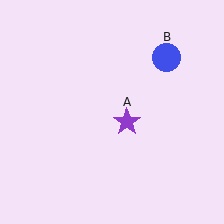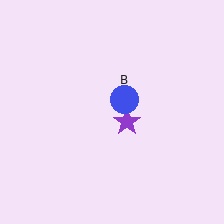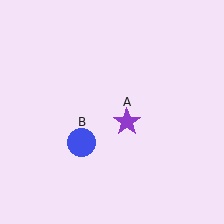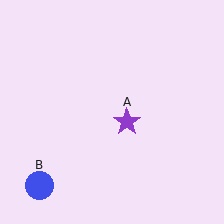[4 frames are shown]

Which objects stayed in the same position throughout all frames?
Purple star (object A) remained stationary.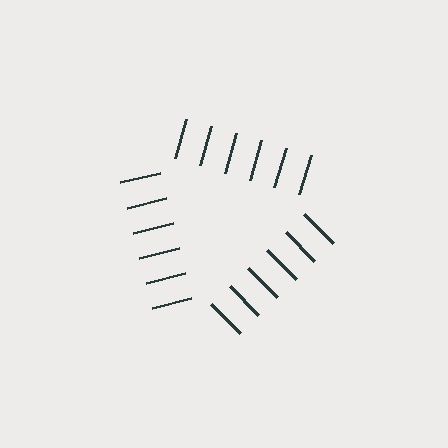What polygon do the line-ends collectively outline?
An illusory triangle — the line segments terminate on its edges but no continuous stroke is drawn.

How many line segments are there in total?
18 — 6 along each of the 3 edges.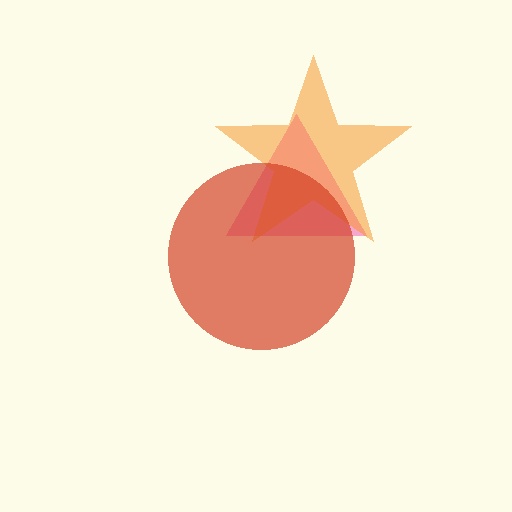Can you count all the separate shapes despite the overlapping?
Yes, there are 3 separate shapes.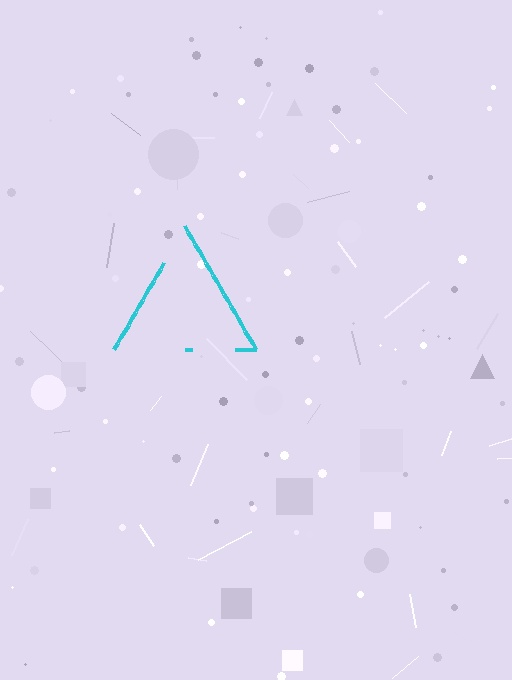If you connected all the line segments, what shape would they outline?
They would outline a triangle.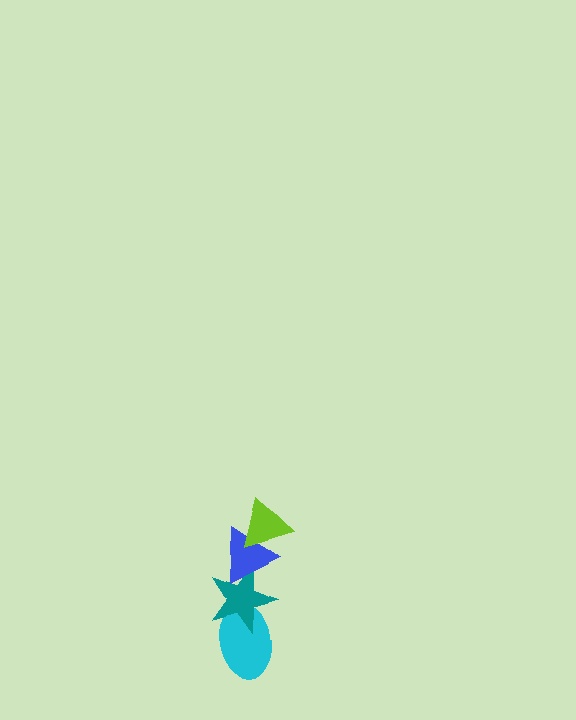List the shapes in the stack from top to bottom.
From top to bottom: the lime triangle, the blue triangle, the teal star, the cyan ellipse.